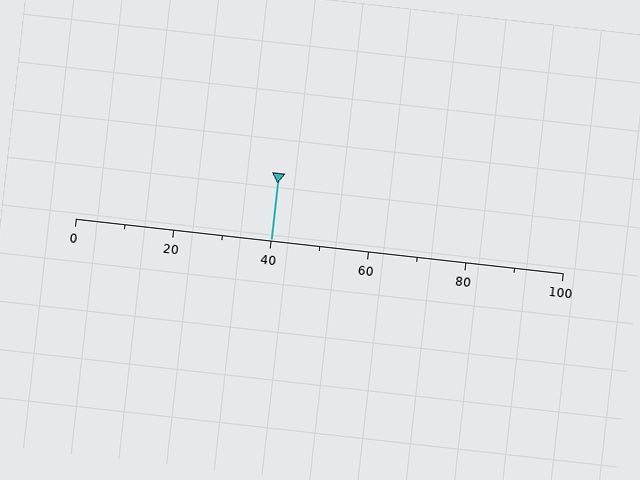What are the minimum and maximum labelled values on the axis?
The axis runs from 0 to 100.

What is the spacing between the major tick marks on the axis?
The major ticks are spaced 20 apart.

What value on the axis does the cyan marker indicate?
The marker indicates approximately 40.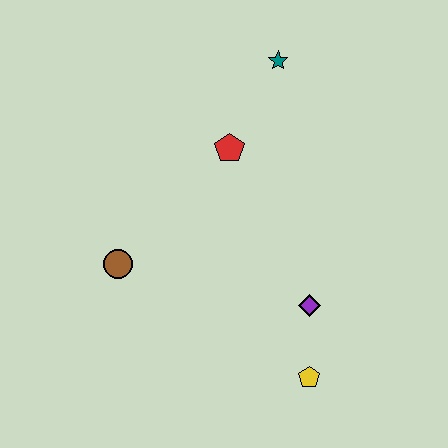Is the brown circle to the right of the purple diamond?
No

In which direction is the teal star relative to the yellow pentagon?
The teal star is above the yellow pentagon.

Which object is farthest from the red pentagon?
The yellow pentagon is farthest from the red pentagon.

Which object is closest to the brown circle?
The red pentagon is closest to the brown circle.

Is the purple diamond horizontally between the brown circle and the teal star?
No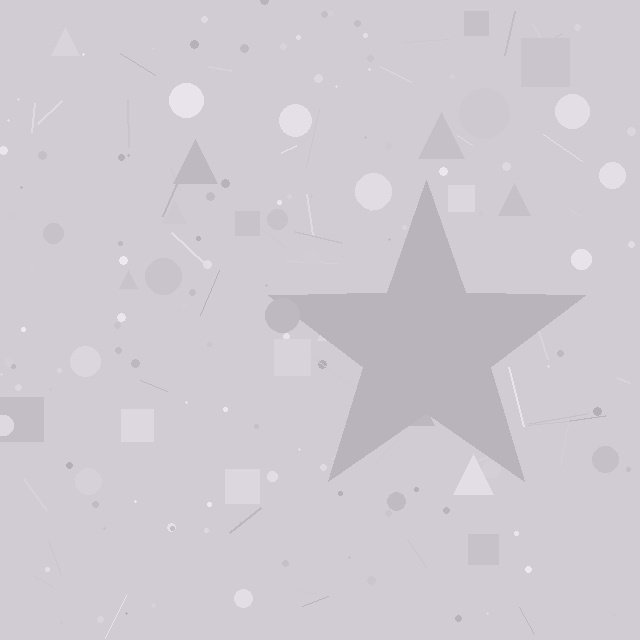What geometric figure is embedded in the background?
A star is embedded in the background.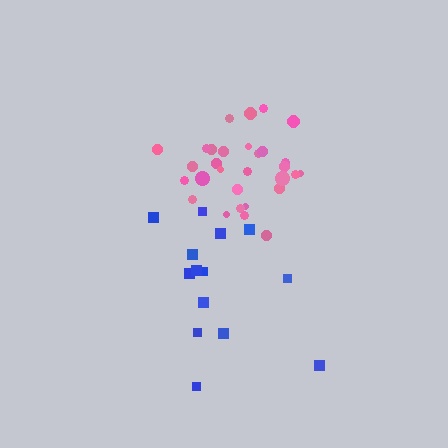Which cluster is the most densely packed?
Pink.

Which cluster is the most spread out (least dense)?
Blue.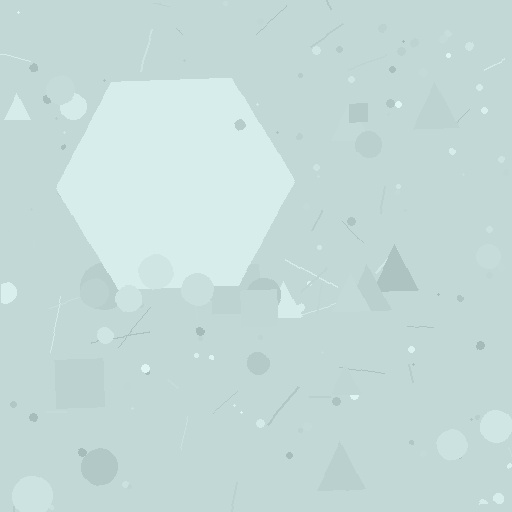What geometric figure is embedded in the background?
A hexagon is embedded in the background.